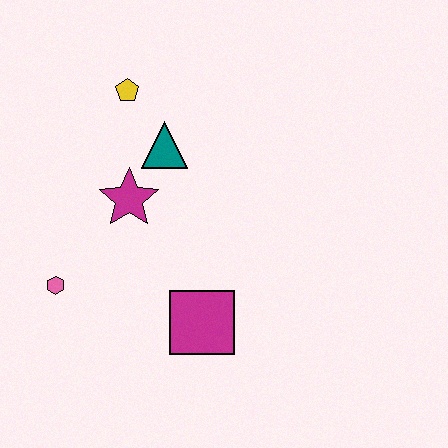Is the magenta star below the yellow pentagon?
Yes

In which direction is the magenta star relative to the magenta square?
The magenta star is above the magenta square.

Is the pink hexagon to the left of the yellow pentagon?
Yes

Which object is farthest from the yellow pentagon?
The magenta square is farthest from the yellow pentagon.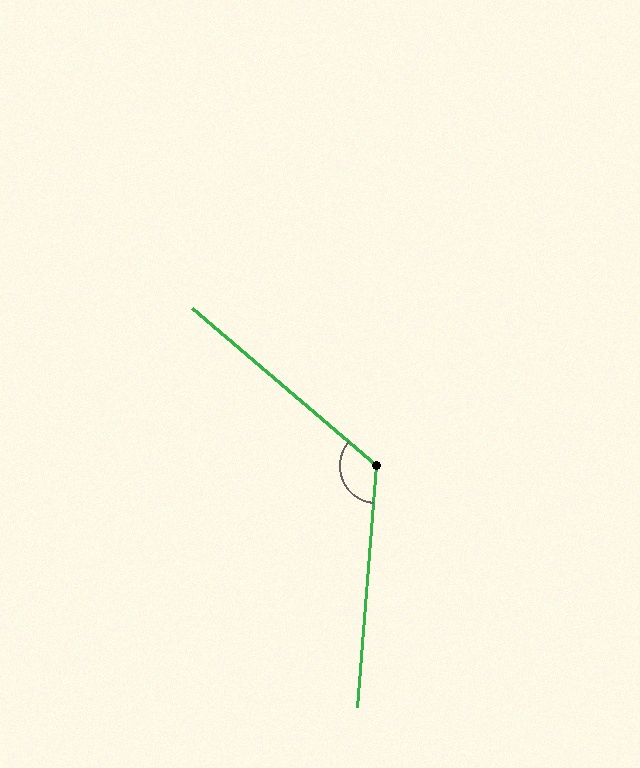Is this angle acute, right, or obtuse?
It is obtuse.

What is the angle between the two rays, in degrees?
Approximately 126 degrees.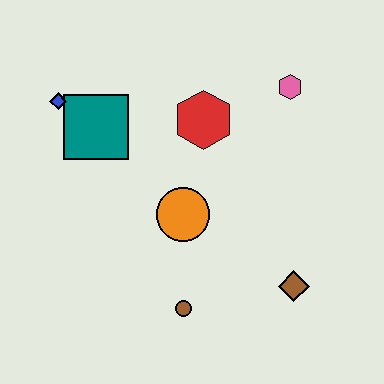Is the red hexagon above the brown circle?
Yes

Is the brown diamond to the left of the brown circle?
No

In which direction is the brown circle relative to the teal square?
The brown circle is below the teal square.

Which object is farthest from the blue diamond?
The brown diamond is farthest from the blue diamond.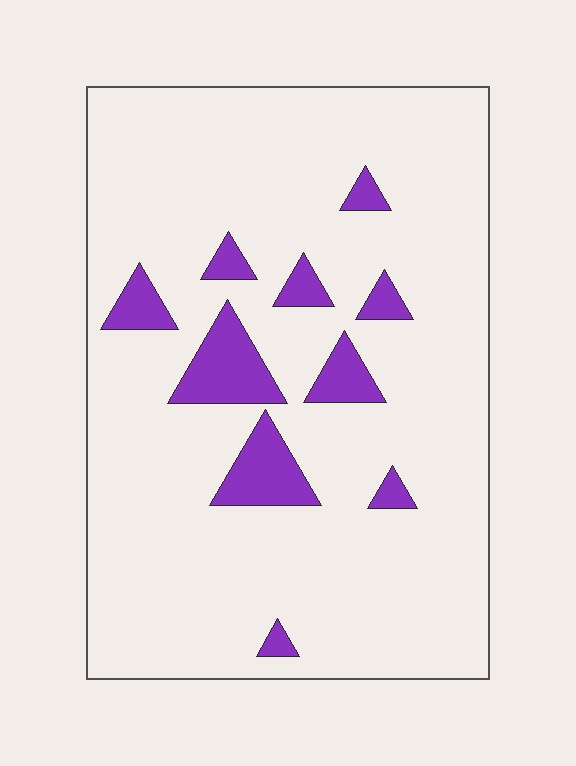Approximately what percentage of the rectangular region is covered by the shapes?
Approximately 10%.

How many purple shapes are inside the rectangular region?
10.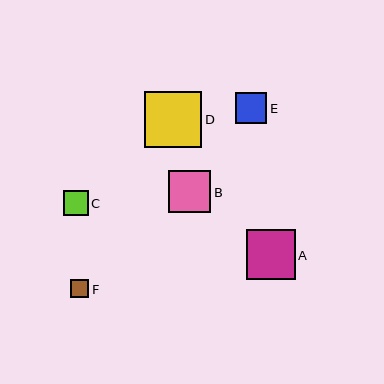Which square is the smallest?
Square F is the smallest with a size of approximately 19 pixels.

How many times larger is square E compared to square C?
Square E is approximately 1.2 times the size of square C.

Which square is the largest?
Square D is the largest with a size of approximately 57 pixels.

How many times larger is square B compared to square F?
Square B is approximately 2.3 times the size of square F.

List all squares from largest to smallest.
From largest to smallest: D, A, B, E, C, F.